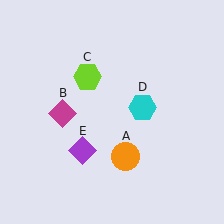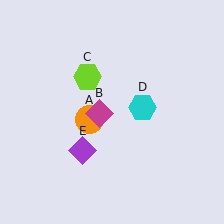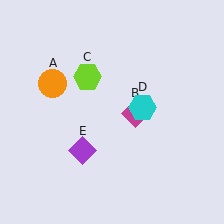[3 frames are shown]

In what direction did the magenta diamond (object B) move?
The magenta diamond (object B) moved right.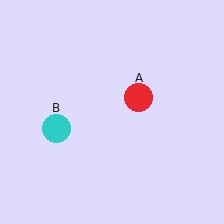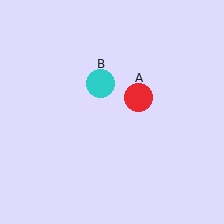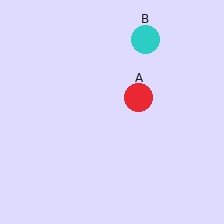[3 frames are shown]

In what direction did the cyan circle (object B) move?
The cyan circle (object B) moved up and to the right.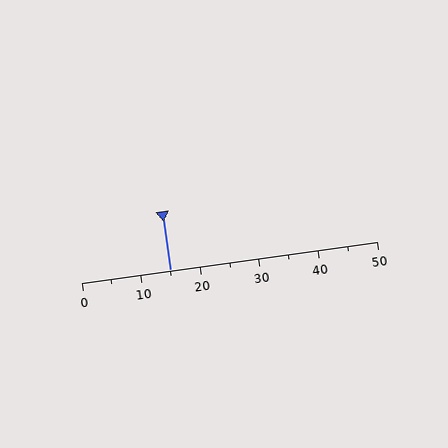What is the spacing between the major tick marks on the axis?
The major ticks are spaced 10 apart.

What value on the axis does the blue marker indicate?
The marker indicates approximately 15.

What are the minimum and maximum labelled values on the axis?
The axis runs from 0 to 50.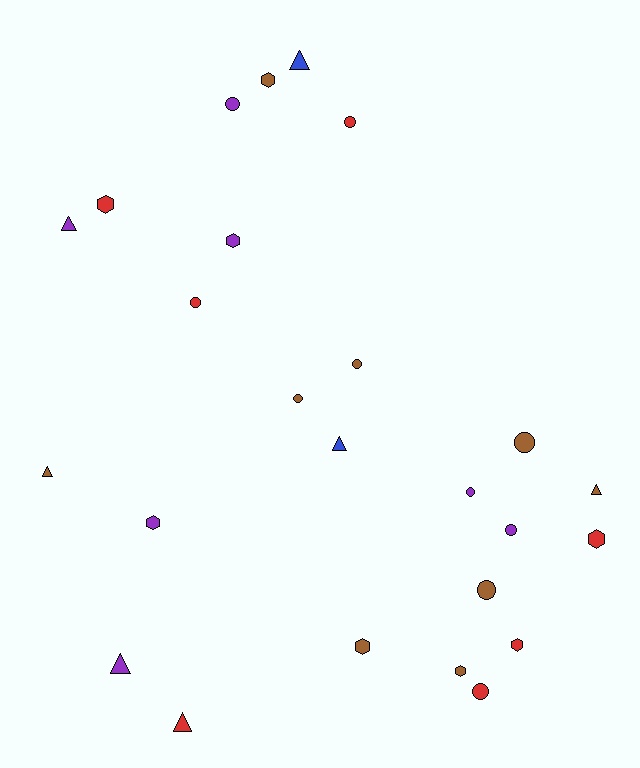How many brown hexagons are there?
There are 3 brown hexagons.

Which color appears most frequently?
Brown, with 9 objects.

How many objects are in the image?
There are 25 objects.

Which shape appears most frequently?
Circle, with 10 objects.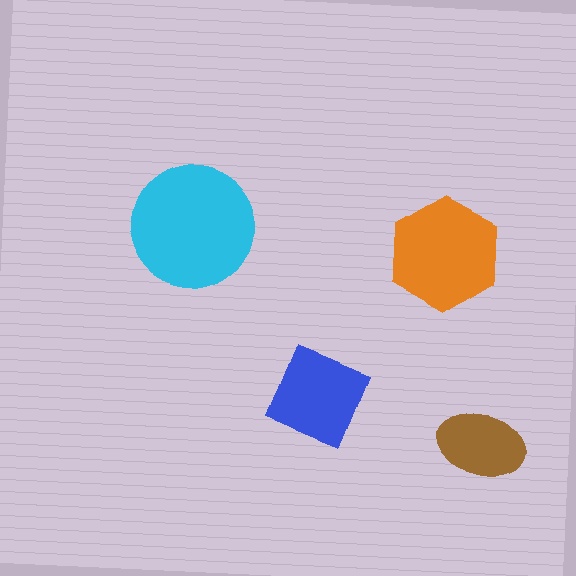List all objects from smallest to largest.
The brown ellipse, the blue diamond, the orange hexagon, the cyan circle.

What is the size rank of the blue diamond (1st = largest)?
3rd.